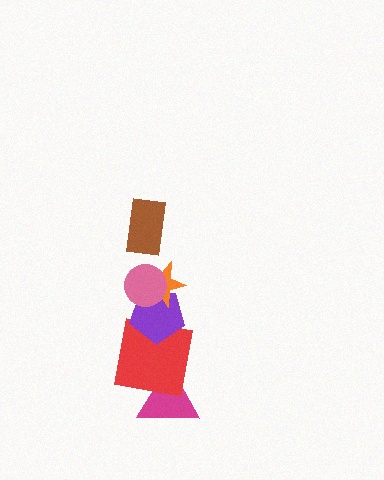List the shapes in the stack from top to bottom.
From top to bottom: the brown rectangle, the pink circle, the orange star, the purple pentagon, the red square, the magenta triangle.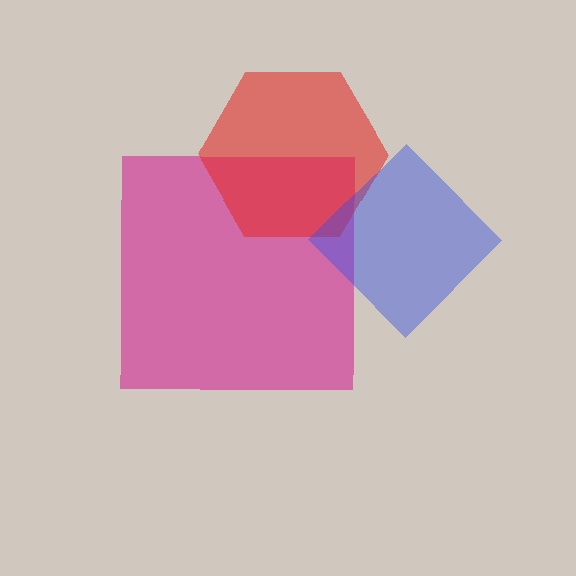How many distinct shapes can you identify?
There are 3 distinct shapes: a magenta square, a red hexagon, a blue diamond.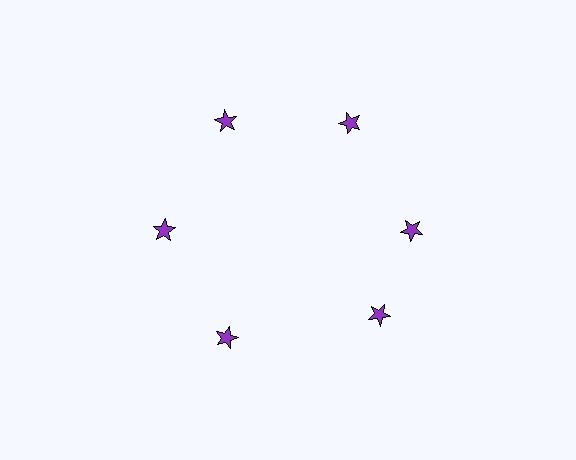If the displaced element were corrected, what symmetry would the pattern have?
It would have 6-fold rotational symmetry — the pattern would map onto itself every 60 degrees.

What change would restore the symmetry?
The symmetry would be restored by rotating it back into even spacing with its neighbors so that all 6 stars sit at equal angles and equal distance from the center.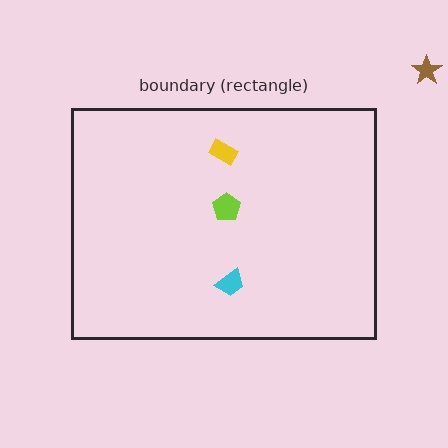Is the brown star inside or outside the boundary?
Outside.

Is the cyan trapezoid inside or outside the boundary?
Inside.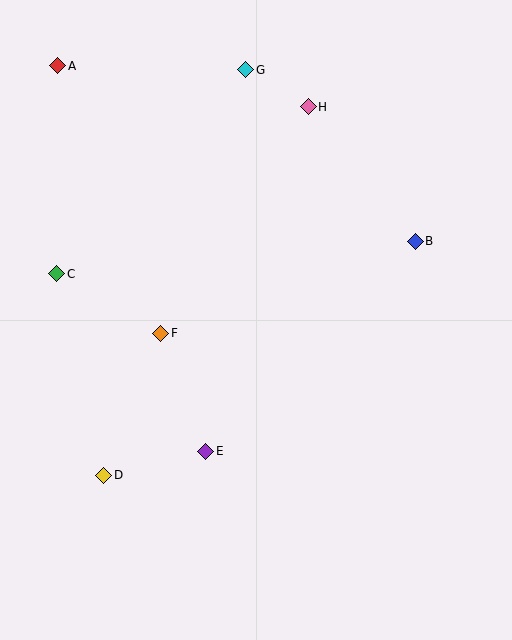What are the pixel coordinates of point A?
Point A is at (58, 66).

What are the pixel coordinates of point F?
Point F is at (161, 333).